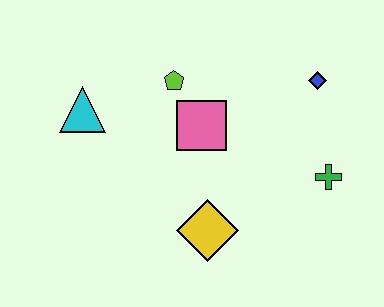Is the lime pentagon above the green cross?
Yes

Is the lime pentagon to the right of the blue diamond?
No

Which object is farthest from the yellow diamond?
The blue diamond is farthest from the yellow diamond.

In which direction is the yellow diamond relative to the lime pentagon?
The yellow diamond is below the lime pentagon.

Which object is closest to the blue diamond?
The green cross is closest to the blue diamond.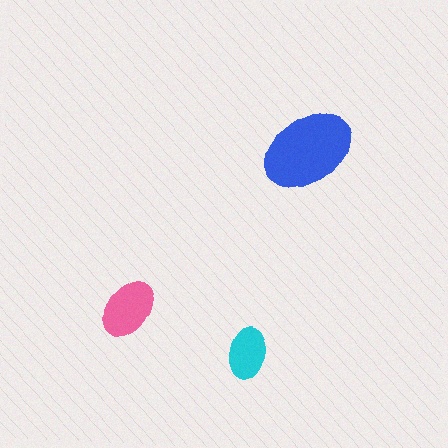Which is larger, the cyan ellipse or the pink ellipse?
The pink one.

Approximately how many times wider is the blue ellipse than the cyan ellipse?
About 2 times wider.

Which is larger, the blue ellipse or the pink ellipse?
The blue one.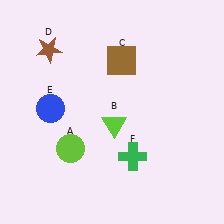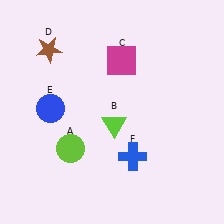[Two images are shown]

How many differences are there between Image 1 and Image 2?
There are 2 differences between the two images.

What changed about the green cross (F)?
In Image 1, F is green. In Image 2, it changed to blue.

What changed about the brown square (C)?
In Image 1, C is brown. In Image 2, it changed to magenta.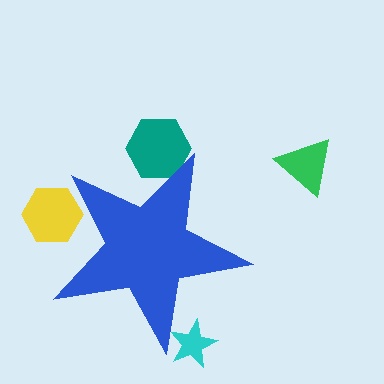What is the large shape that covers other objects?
A blue star.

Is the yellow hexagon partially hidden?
Yes, the yellow hexagon is partially hidden behind the blue star.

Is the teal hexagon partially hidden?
Yes, the teal hexagon is partially hidden behind the blue star.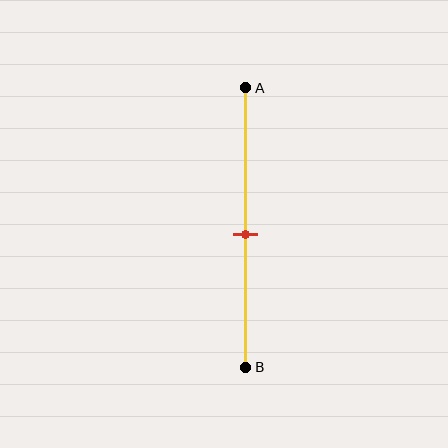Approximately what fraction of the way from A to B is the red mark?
The red mark is approximately 50% of the way from A to B.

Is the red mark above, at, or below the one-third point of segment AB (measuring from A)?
The red mark is below the one-third point of segment AB.